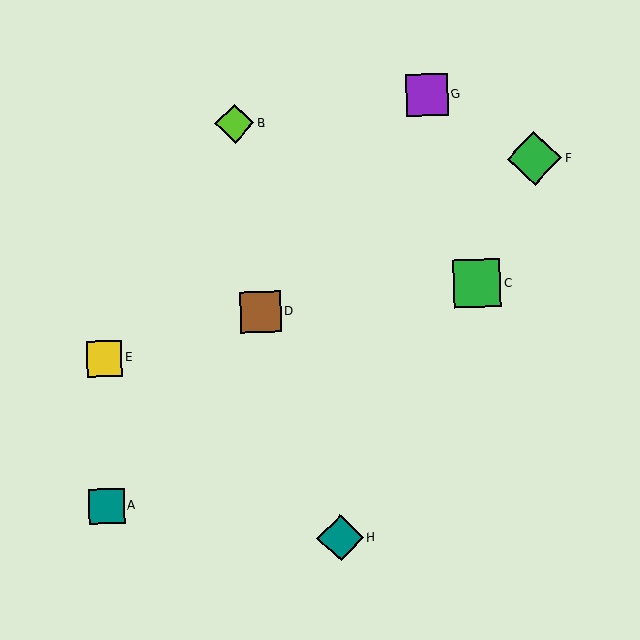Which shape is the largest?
The green diamond (labeled F) is the largest.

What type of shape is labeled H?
Shape H is a teal diamond.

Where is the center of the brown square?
The center of the brown square is at (261, 312).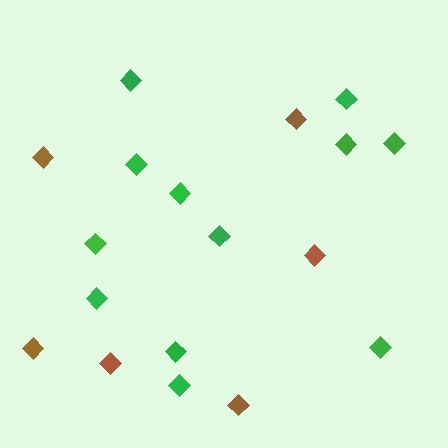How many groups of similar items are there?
There are 2 groups: one group of brown diamonds (6) and one group of green diamonds (12).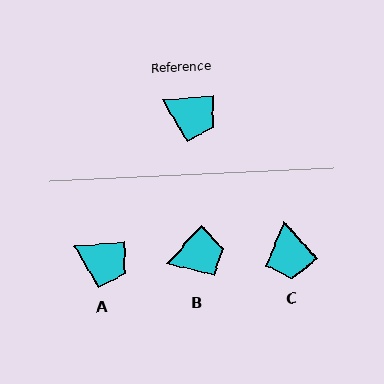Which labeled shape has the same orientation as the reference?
A.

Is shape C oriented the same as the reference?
No, it is off by about 53 degrees.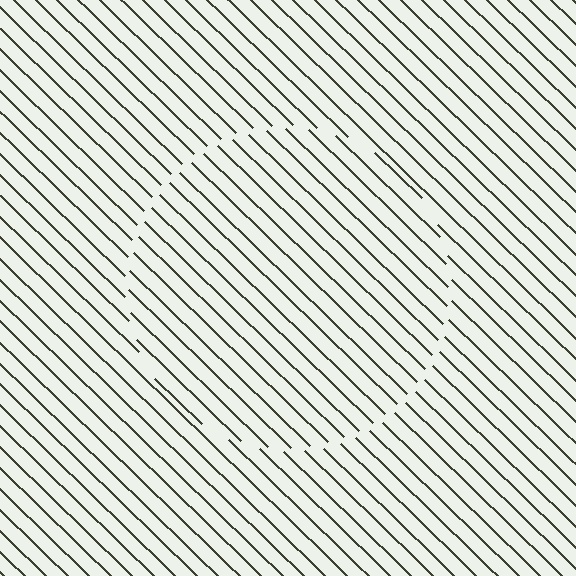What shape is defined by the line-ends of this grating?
An illusory circle. The interior of the shape contains the same grating, shifted by half a period — the contour is defined by the phase discontinuity where line-ends from the inner and outer gratings abut.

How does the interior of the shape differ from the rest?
The interior of the shape contains the same grating, shifted by half a period — the contour is defined by the phase discontinuity where line-ends from the inner and outer gratings abut.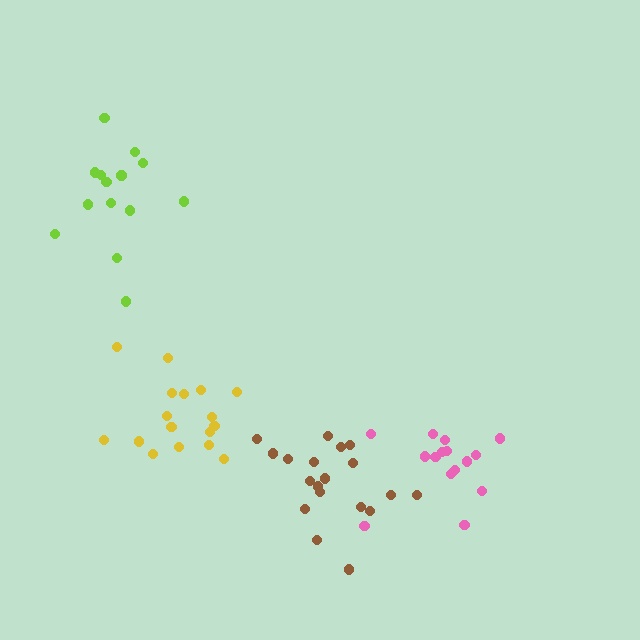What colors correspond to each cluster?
The clusters are colored: lime, yellow, pink, brown.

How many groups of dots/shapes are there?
There are 4 groups.